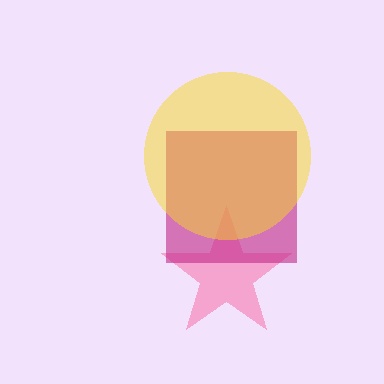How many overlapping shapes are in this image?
There are 3 overlapping shapes in the image.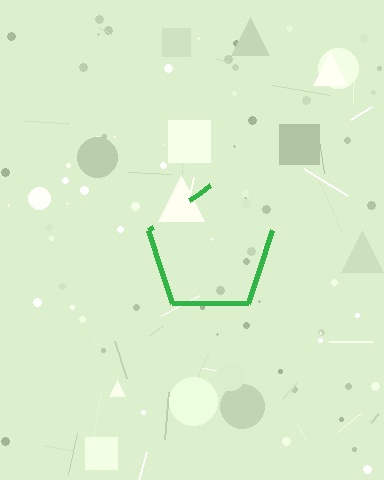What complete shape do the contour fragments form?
The contour fragments form a pentagon.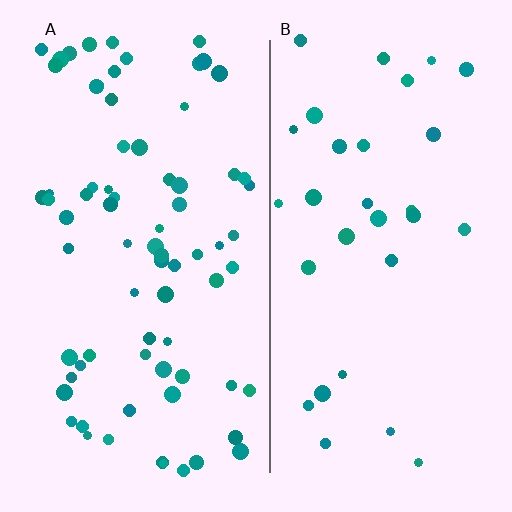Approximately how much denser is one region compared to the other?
Approximately 2.3× — region A over region B.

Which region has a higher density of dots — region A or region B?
A (the left).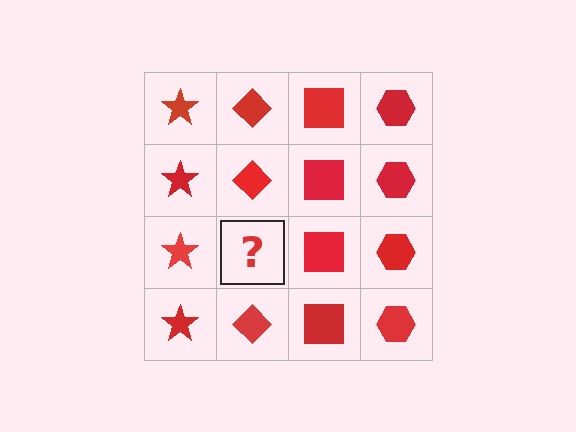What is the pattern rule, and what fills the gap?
The rule is that each column has a consistent shape. The gap should be filled with a red diamond.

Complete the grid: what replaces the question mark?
The question mark should be replaced with a red diamond.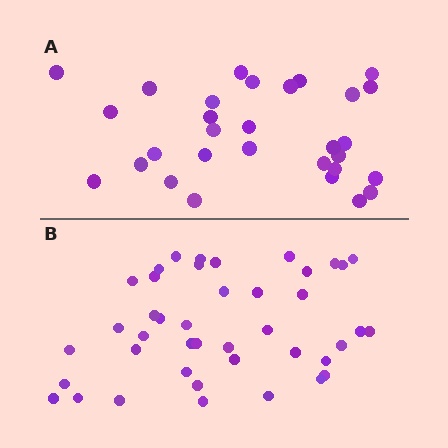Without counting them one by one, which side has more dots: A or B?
Region B (the bottom region) has more dots.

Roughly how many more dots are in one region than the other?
Region B has roughly 12 or so more dots than region A.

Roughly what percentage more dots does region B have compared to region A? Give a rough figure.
About 40% more.